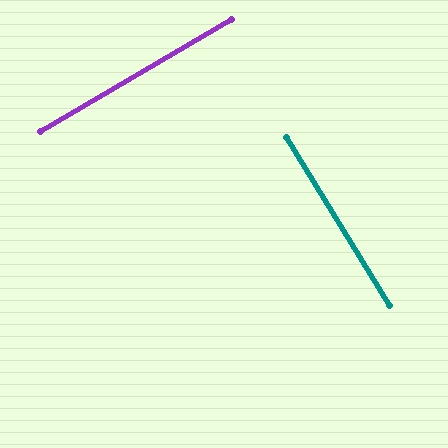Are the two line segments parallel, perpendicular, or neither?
Perpendicular — they meet at approximately 89°.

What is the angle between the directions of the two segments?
Approximately 89 degrees.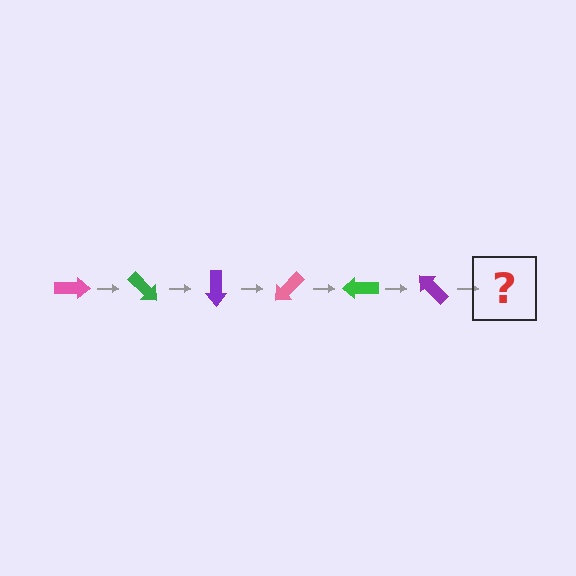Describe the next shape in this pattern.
It should be a pink arrow, rotated 270 degrees from the start.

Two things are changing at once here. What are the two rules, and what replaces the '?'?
The two rules are that it rotates 45 degrees each step and the color cycles through pink, green, and purple. The '?' should be a pink arrow, rotated 270 degrees from the start.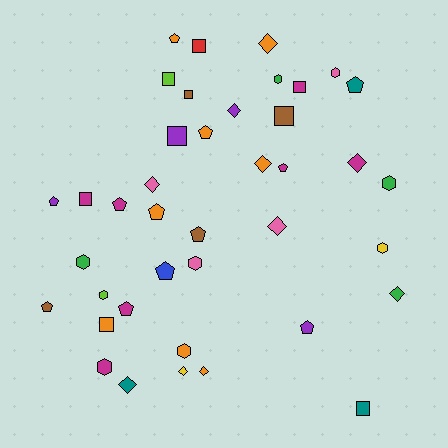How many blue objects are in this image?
There is 1 blue object.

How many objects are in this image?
There are 40 objects.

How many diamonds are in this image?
There are 10 diamonds.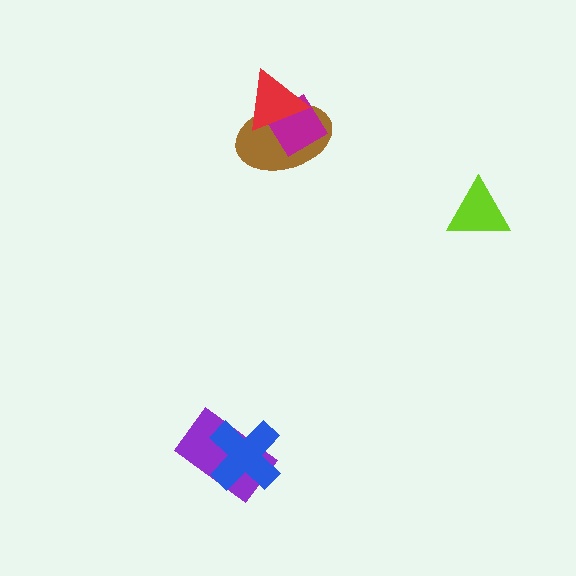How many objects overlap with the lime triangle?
0 objects overlap with the lime triangle.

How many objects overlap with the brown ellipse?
2 objects overlap with the brown ellipse.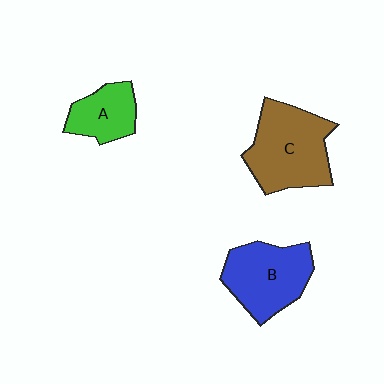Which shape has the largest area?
Shape C (brown).